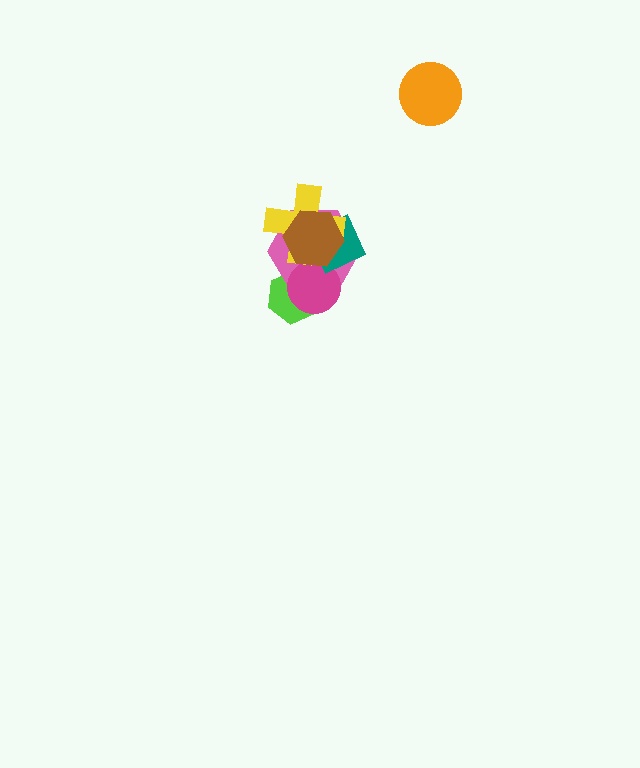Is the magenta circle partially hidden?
Yes, it is partially covered by another shape.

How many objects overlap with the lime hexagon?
2 objects overlap with the lime hexagon.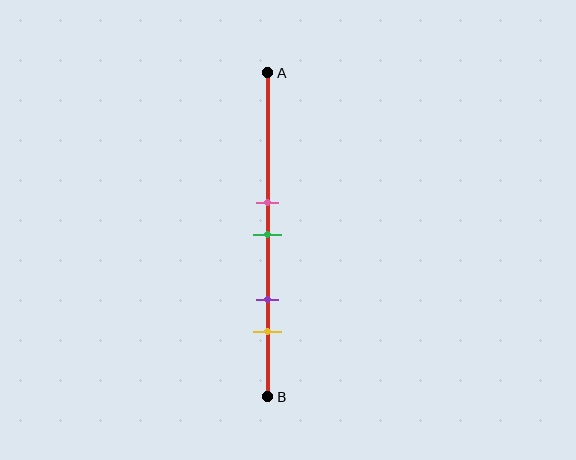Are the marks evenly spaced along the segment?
No, the marks are not evenly spaced.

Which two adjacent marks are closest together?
The pink and green marks are the closest adjacent pair.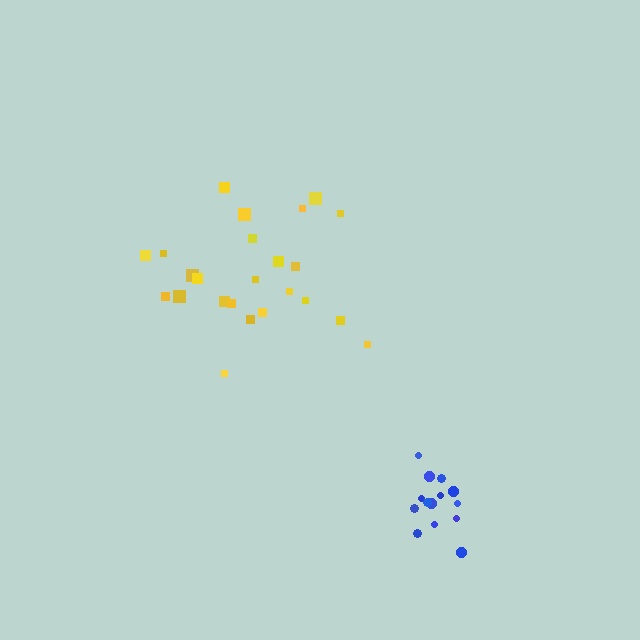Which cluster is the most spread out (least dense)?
Yellow.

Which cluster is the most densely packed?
Blue.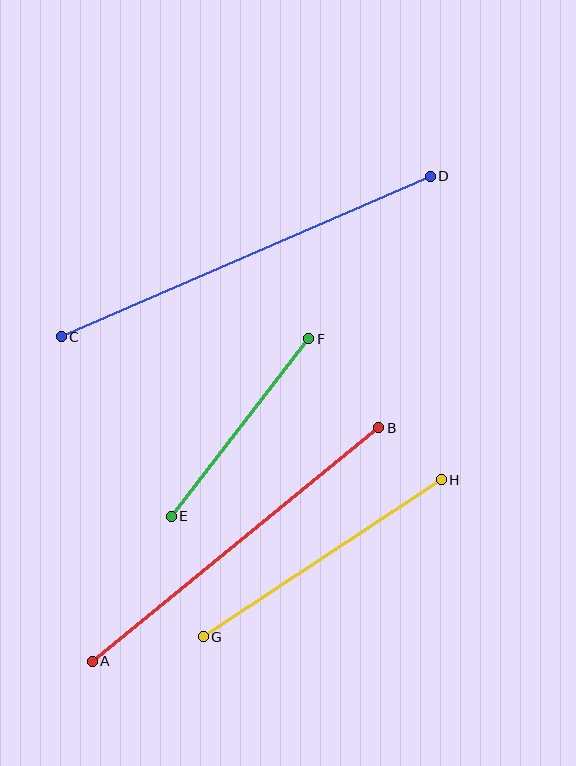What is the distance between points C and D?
The distance is approximately 402 pixels.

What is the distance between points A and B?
The distance is approximately 370 pixels.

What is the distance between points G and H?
The distance is approximately 285 pixels.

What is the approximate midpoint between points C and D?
The midpoint is at approximately (246, 256) pixels.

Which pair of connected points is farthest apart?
Points C and D are farthest apart.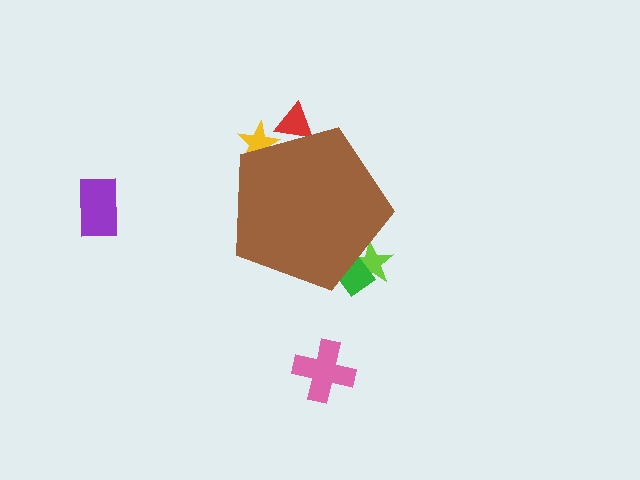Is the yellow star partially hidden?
Yes, the yellow star is partially hidden behind the brown pentagon.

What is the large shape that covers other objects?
A brown pentagon.